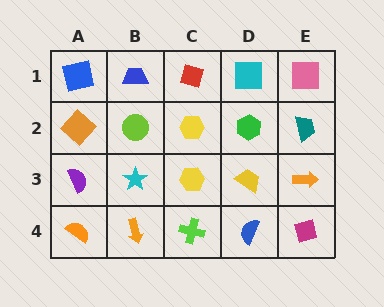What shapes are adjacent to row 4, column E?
An orange arrow (row 3, column E), a blue semicircle (row 4, column D).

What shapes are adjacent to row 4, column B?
A cyan star (row 3, column B), an orange semicircle (row 4, column A), a lime cross (row 4, column C).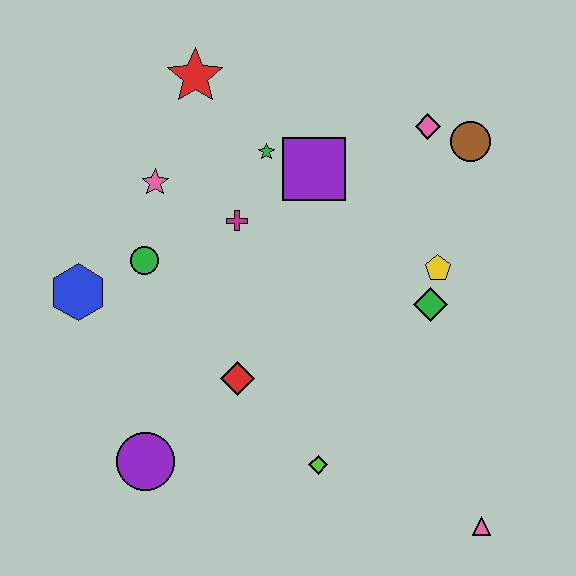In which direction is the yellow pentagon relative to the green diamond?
The yellow pentagon is above the green diamond.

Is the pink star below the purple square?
Yes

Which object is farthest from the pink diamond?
The purple circle is farthest from the pink diamond.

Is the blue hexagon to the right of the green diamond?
No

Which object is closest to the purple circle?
The red diamond is closest to the purple circle.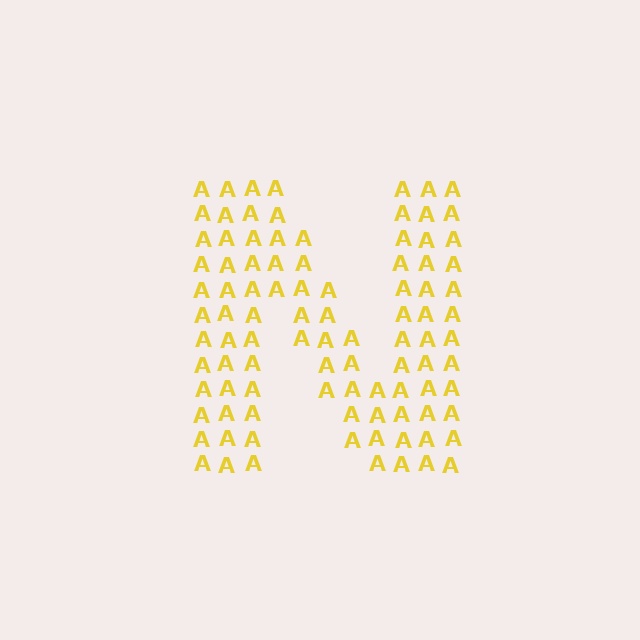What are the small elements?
The small elements are letter A's.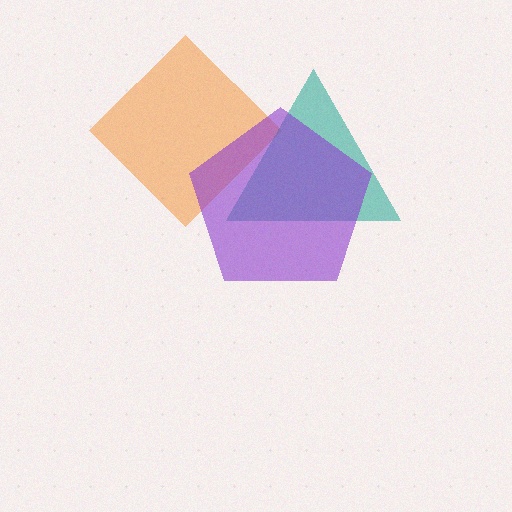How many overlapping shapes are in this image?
There are 3 overlapping shapes in the image.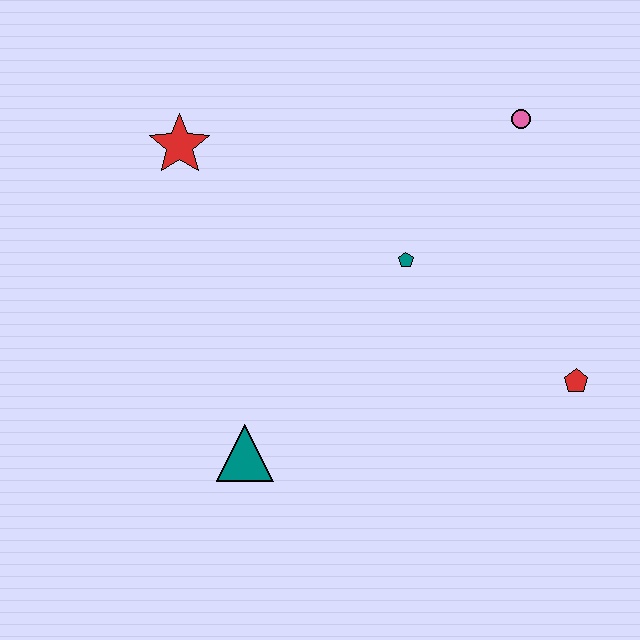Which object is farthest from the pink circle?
The teal triangle is farthest from the pink circle.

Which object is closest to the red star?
The teal pentagon is closest to the red star.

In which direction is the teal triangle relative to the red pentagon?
The teal triangle is to the left of the red pentagon.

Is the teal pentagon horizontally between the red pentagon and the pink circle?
No